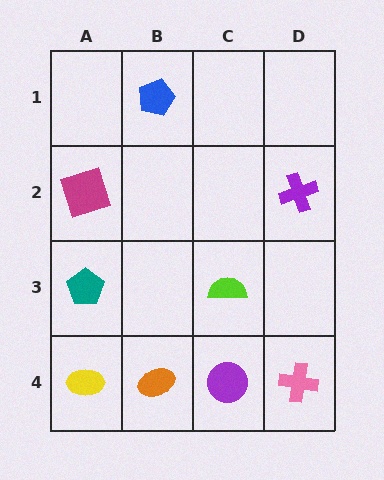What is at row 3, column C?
A lime semicircle.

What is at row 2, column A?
A magenta square.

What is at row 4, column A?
A yellow ellipse.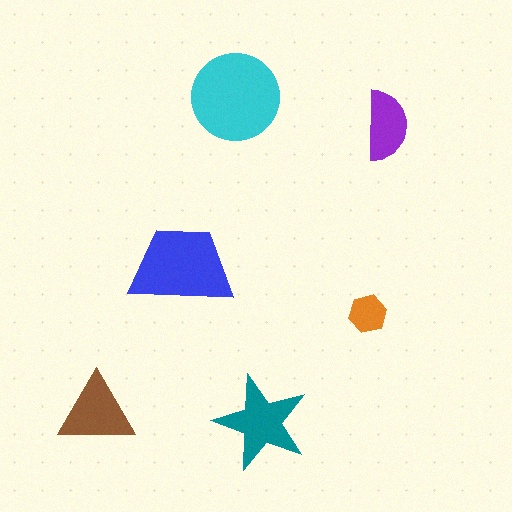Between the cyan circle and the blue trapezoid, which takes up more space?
The cyan circle.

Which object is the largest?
The cyan circle.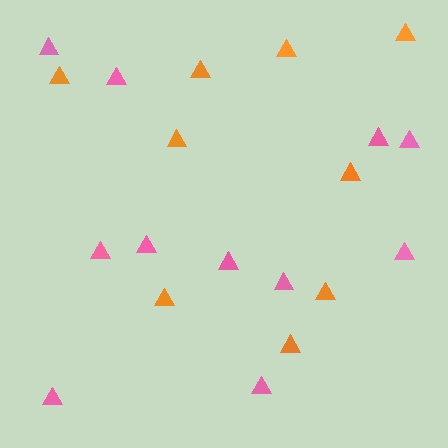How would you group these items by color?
There are 2 groups: one group of pink triangles (11) and one group of orange triangles (9).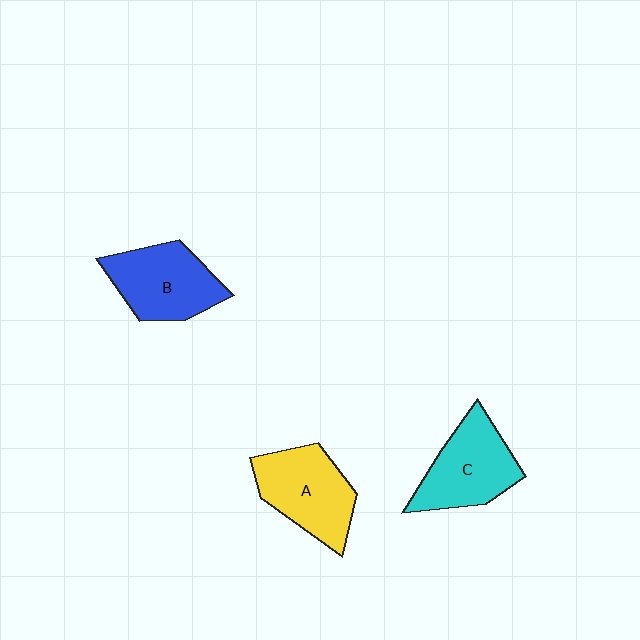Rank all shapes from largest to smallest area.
From largest to smallest: A (yellow), B (blue), C (cyan).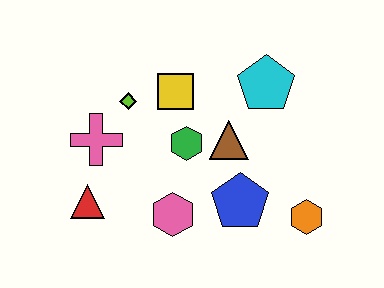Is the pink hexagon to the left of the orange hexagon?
Yes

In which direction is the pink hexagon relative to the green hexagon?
The pink hexagon is below the green hexagon.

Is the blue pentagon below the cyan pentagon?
Yes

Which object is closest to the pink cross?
The lime diamond is closest to the pink cross.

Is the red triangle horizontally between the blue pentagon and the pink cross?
No